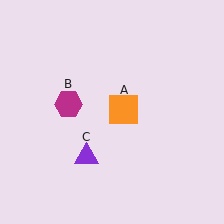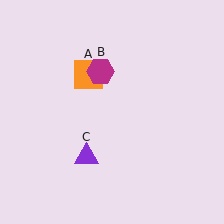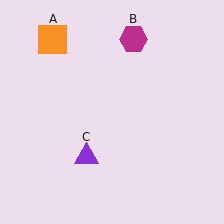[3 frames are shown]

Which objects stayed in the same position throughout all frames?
Purple triangle (object C) remained stationary.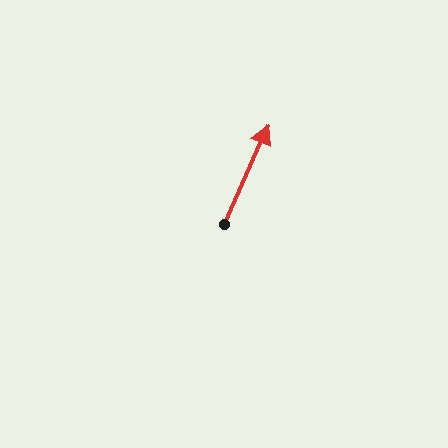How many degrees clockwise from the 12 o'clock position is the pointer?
Approximately 24 degrees.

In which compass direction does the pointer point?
Northeast.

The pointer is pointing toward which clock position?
Roughly 1 o'clock.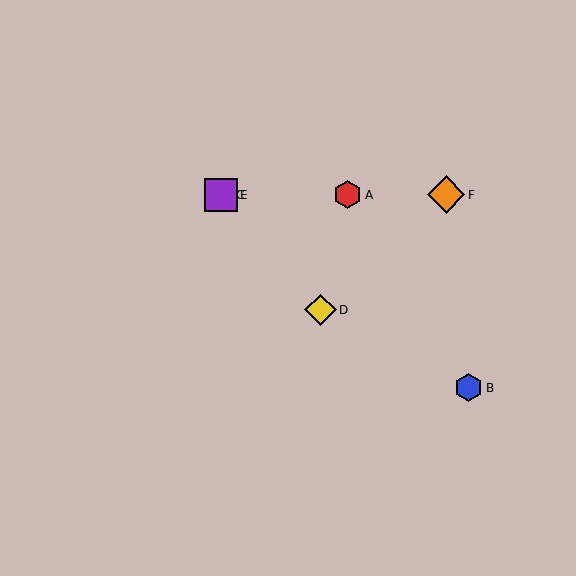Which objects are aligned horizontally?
Objects A, C, E, F are aligned horizontally.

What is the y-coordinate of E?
Object E is at y≈195.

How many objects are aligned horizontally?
4 objects (A, C, E, F) are aligned horizontally.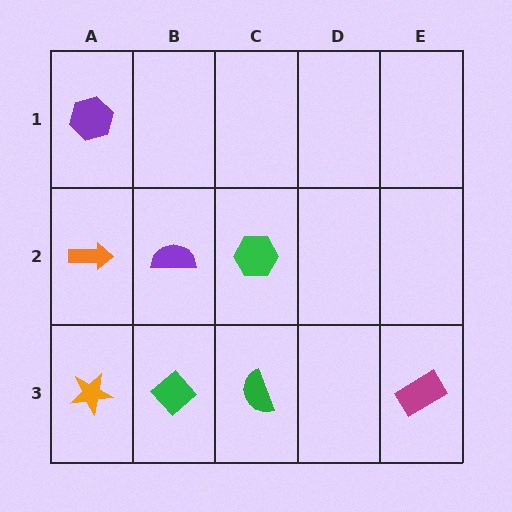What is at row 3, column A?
An orange star.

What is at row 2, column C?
A green hexagon.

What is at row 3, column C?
A green semicircle.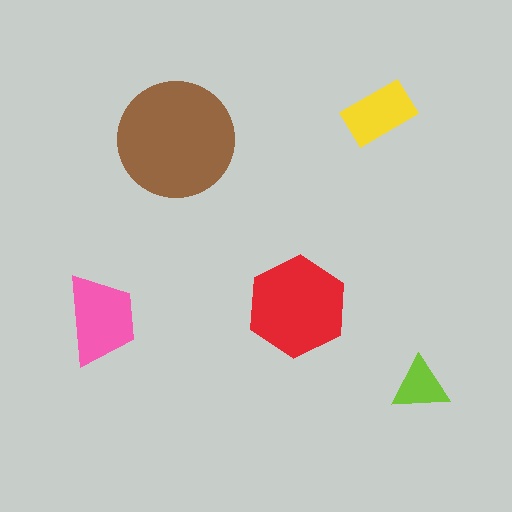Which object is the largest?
The brown circle.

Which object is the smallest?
The lime triangle.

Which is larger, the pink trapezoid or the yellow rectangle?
The pink trapezoid.